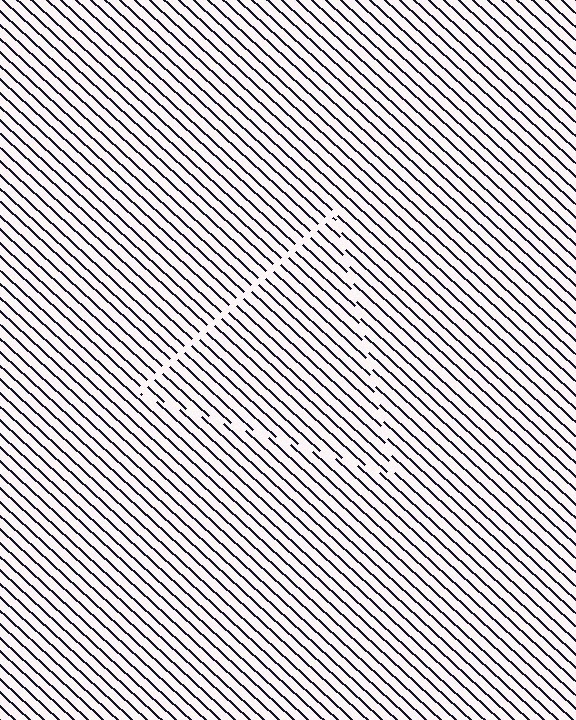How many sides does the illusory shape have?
3 sides — the line-ends trace a triangle.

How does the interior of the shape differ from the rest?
The interior of the shape contains the same grating, shifted by half a period — the contour is defined by the phase discontinuity where line-ends from the inner and outer gratings abut.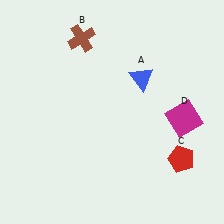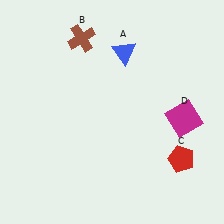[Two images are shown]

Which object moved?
The blue triangle (A) moved up.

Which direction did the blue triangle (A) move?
The blue triangle (A) moved up.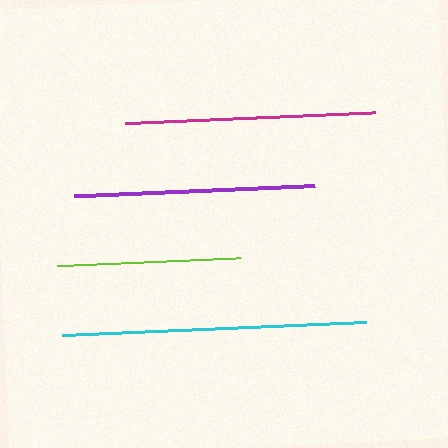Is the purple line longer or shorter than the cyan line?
The cyan line is longer than the purple line.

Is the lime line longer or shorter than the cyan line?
The cyan line is longer than the lime line.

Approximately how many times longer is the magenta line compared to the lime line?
The magenta line is approximately 1.4 times the length of the lime line.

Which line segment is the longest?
The cyan line is the longest at approximately 305 pixels.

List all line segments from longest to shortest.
From longest to shortest: cyan, magenta, purple, lime.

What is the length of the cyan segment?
The cyan segment is approximately 305 pixels long.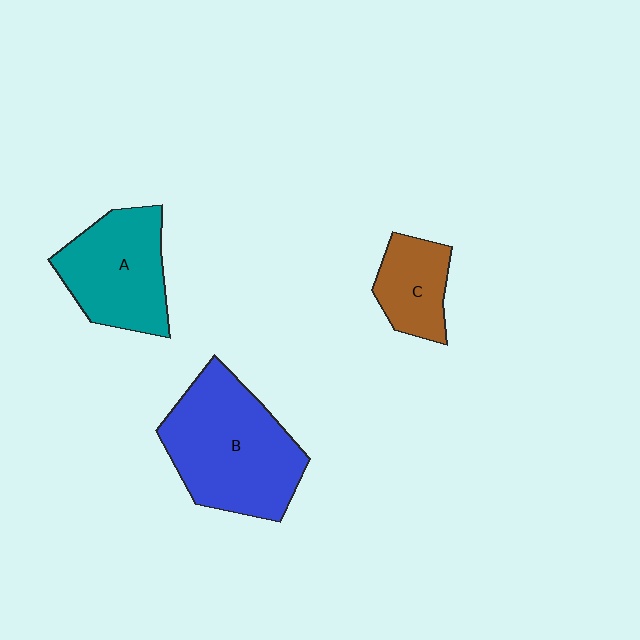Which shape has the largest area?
Shape B (blue).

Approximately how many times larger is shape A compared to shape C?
Approximately 1.7 times.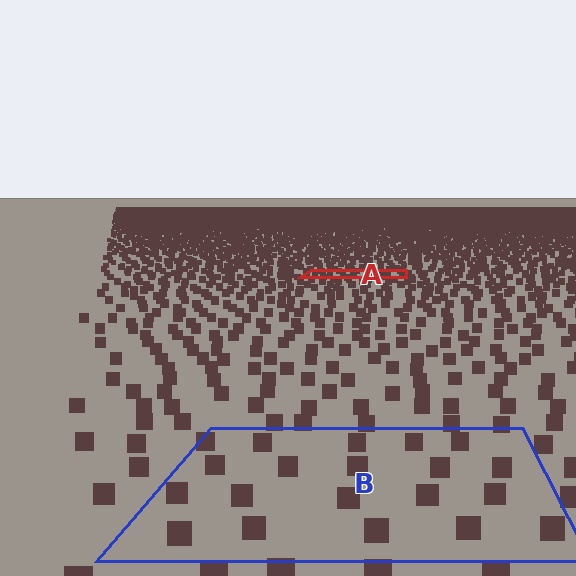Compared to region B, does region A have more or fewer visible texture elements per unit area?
Region A has more texture elements per unit area — they are packed more densely because it is farther away.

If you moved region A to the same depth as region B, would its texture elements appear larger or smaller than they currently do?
They would appear larger. At a closer depth, the same texture elements are projected at a bigger on-screen size.